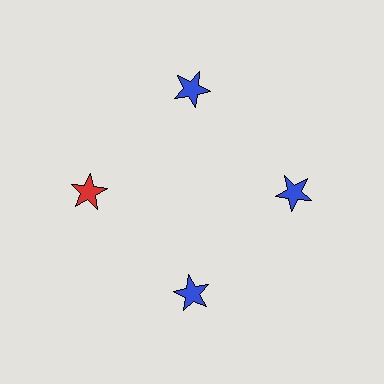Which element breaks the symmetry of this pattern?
The red star at roughly the 9 o'clock position breaks the symmetry. All other shapes are blue stars.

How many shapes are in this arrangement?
There are 4 shapes arranged in a ring pattern.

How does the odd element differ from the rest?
It has a different color: red instead of blue.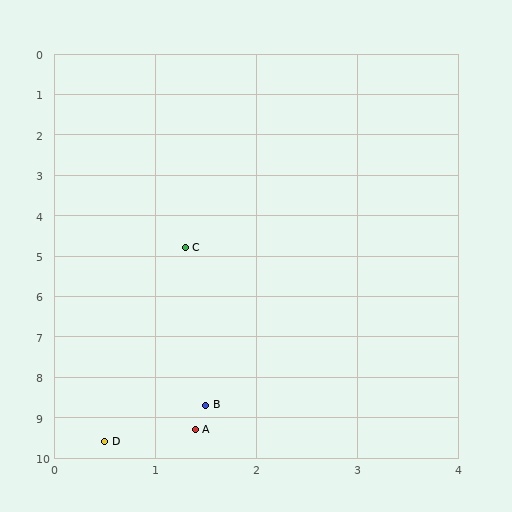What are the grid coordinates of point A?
Point A is at approximately (1.4, 9.3).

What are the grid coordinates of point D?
Point D is at approximately (0.5, 9.6).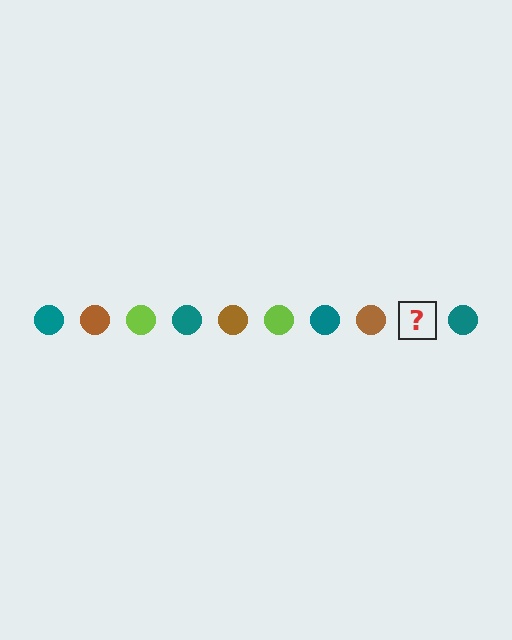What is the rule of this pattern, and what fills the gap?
The rule is that the pattern cycles through teal, brown, lime circles. The gap should be filled with a lime circle.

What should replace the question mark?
The question mark should be replaced with a lime circle.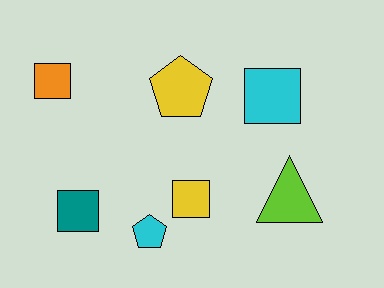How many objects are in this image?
There are 7 objects.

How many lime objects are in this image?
There is 1 lime object.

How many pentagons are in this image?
There are 2 pentagons.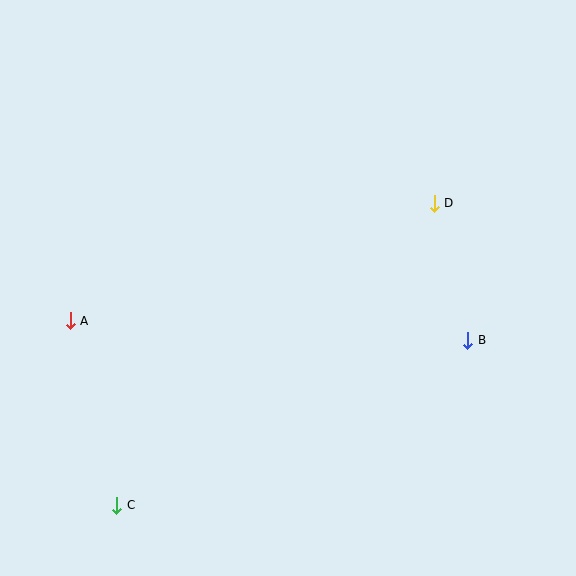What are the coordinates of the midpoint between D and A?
The midpoint between D and A is at (252, 262).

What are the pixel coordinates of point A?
Point A is at (70, 321).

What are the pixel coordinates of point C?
Point C is at (117, 505).